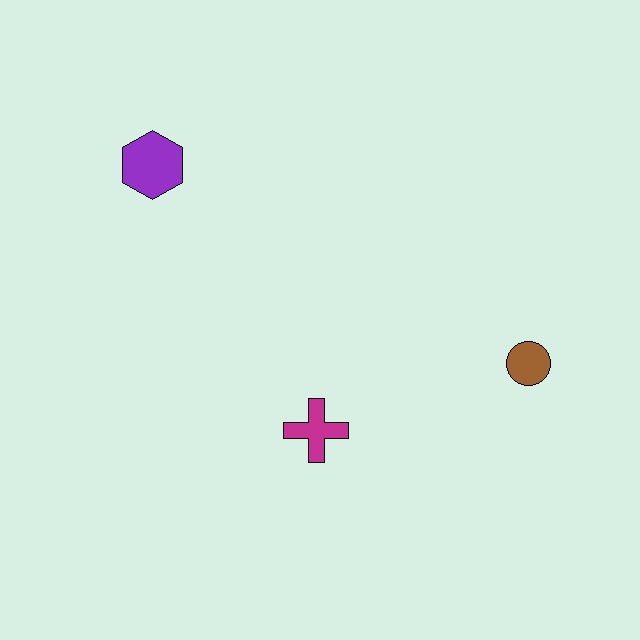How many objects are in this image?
There are 3 objects.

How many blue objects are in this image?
There are no blue objects.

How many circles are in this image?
There is 1 circle.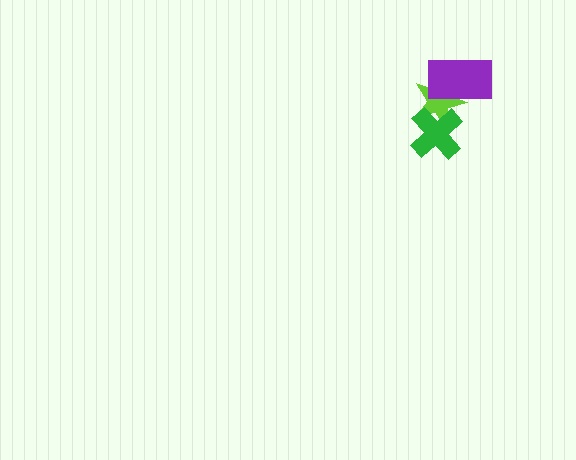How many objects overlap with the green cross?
1 object overlaps with the green cross.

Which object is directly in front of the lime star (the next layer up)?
The purple rectangle is directly in front of the lime star.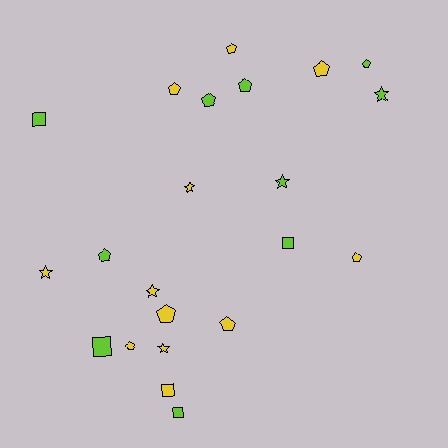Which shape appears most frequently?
Pentagon, with 11 objects.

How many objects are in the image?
There are 22 objects.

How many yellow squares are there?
There is 1 yellow square.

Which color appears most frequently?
Yellow, with 12 objects.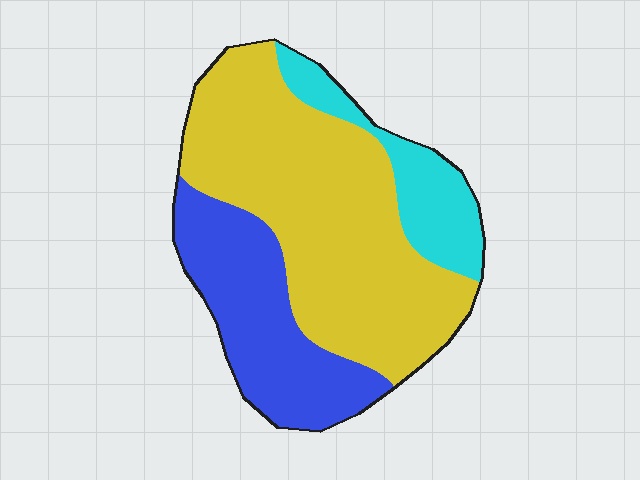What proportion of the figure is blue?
Blue takes up between a quarter and a half of the figure.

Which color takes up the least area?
Cyan, at roughly 15%.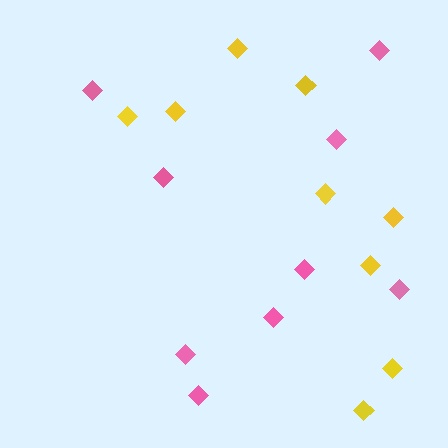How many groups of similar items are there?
There are 2 groups: one group of yellow diamonds (9) and one group of pink diamonds (9).